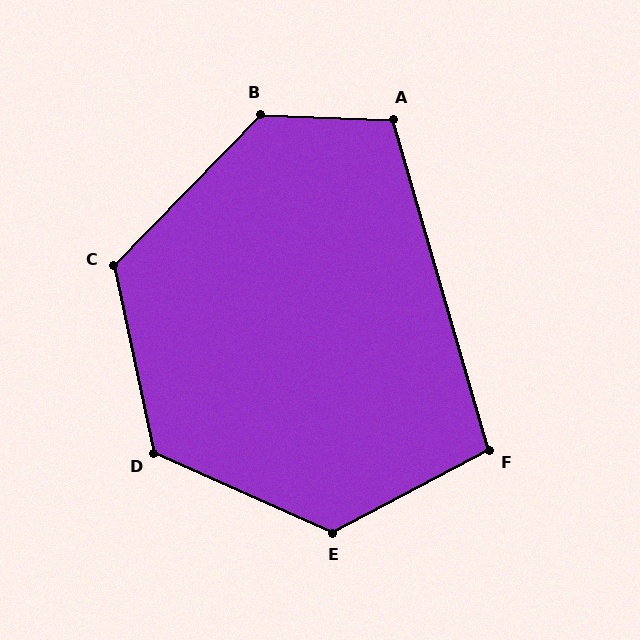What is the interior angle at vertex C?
Approximately 124 degrees (obtuse).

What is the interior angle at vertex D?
Approximately 126 degrees (obtuse).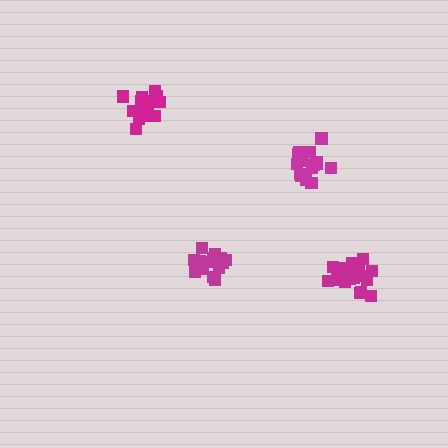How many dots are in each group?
Group 1: 16 dots, Group 2: 17 dots, Group 3: 19 dots, Group 4: 15 dots (67 total).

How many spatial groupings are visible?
There are 4 spatial groupings.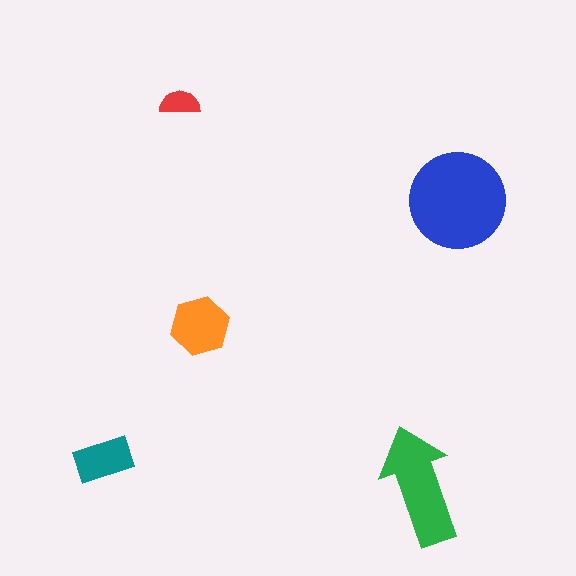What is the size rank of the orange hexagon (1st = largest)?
3rd.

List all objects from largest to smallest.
The blue circle, the green arrow, the orange hexagon, the teal rectangle, the red semicircle.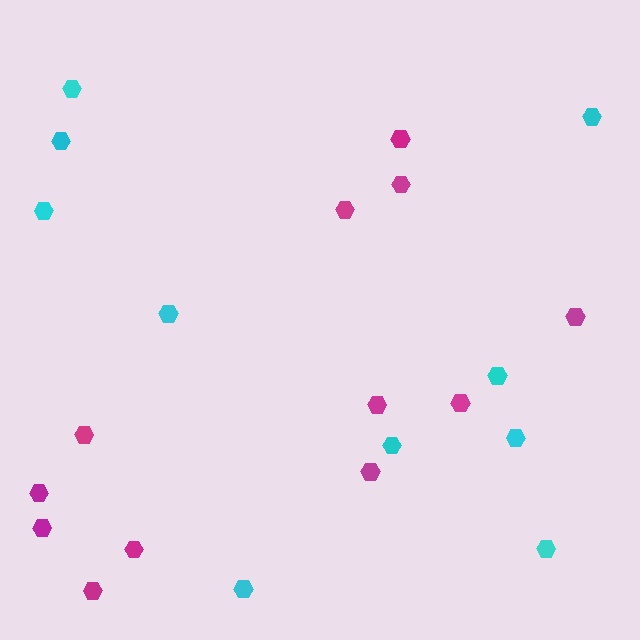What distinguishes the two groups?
There are 2 groups: one group of magenta hexagons (12) and one group of cyan hexagons (10).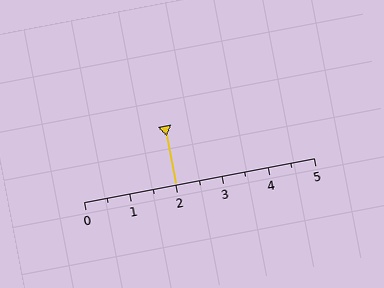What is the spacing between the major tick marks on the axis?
The major ticks are spaced 1 apart.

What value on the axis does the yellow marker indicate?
The marker indicates approximately 2.